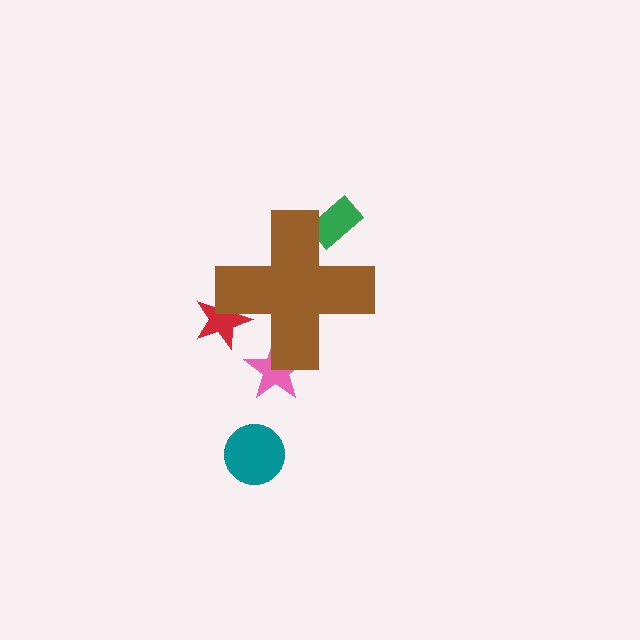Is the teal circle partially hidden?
No, the teal circle is fully visible.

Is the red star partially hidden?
Yes, the red star is partially hidden behind the brown cross.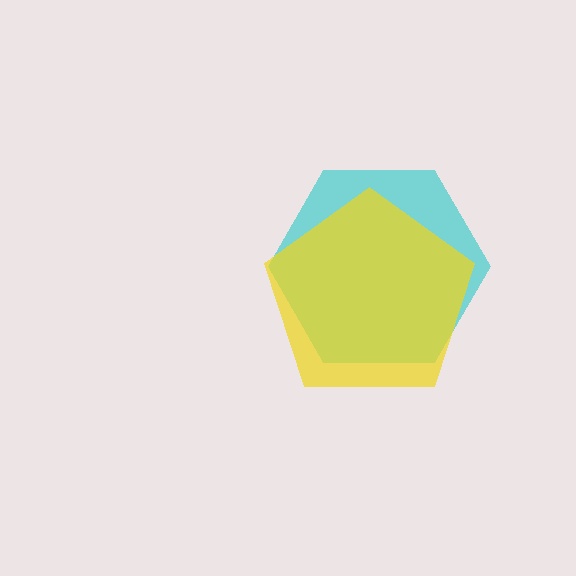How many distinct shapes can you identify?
There are 2 distinct shapes: a cyan hexagon, a yellow pentagon.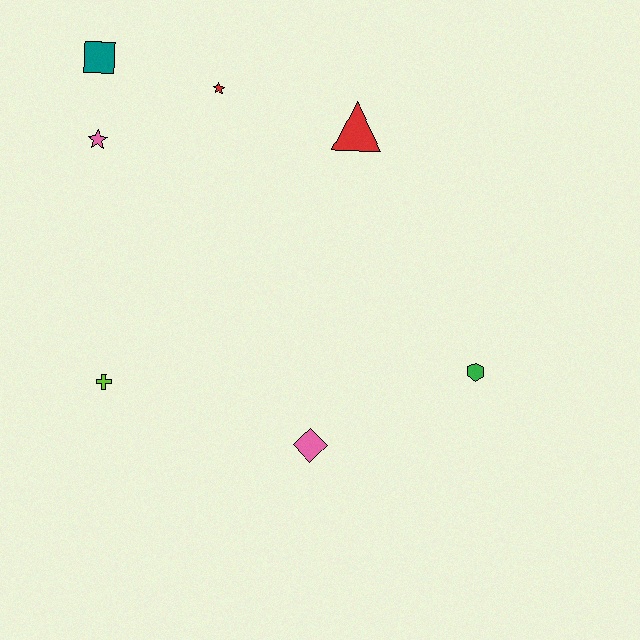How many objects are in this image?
There are 7 objects.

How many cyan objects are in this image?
There are no cyan objects.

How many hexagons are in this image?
There is 1 hexagon.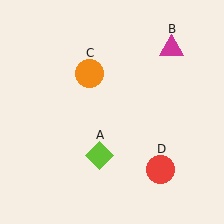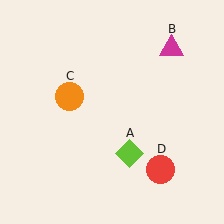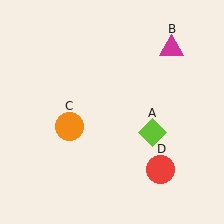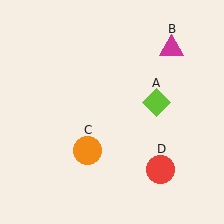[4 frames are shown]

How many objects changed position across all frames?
2 objects changed position: lime diamond (object A), orange circle (object C).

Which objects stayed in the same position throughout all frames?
Magenta triangle (object B) and red circle (object D) remained stationary.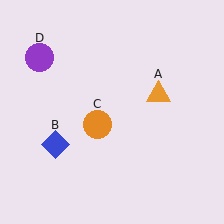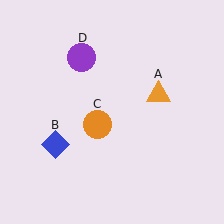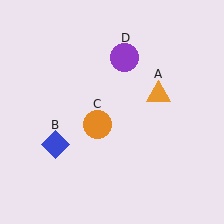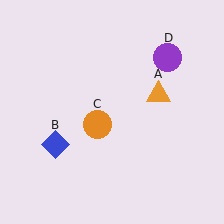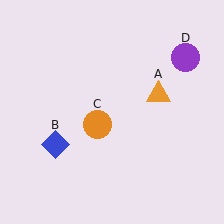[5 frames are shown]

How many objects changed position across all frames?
1 object changed position: purple circle (object D).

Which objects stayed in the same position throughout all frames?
Orange triangle (object A) and blue diamond (object B) and orange circle (object C) remained stationary.